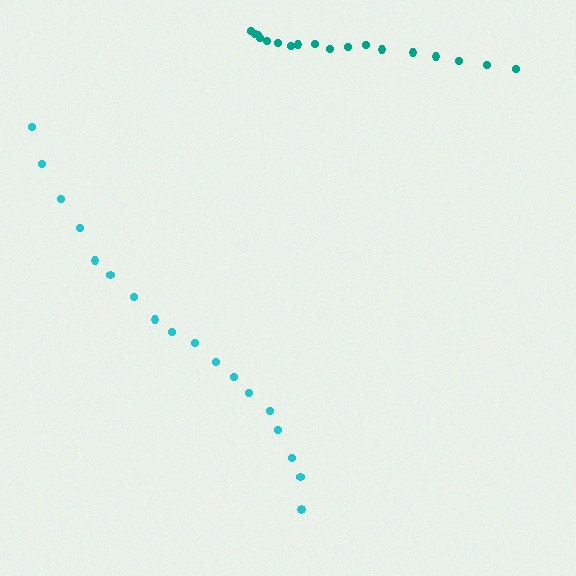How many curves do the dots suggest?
There are 2 distinct paths.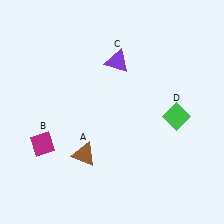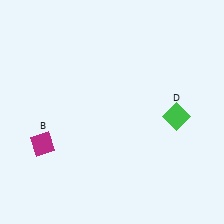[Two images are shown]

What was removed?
The purple triangle (C), the brown triangle (A) were removed in Image 2.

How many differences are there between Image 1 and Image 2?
There are 2 differences between the two images.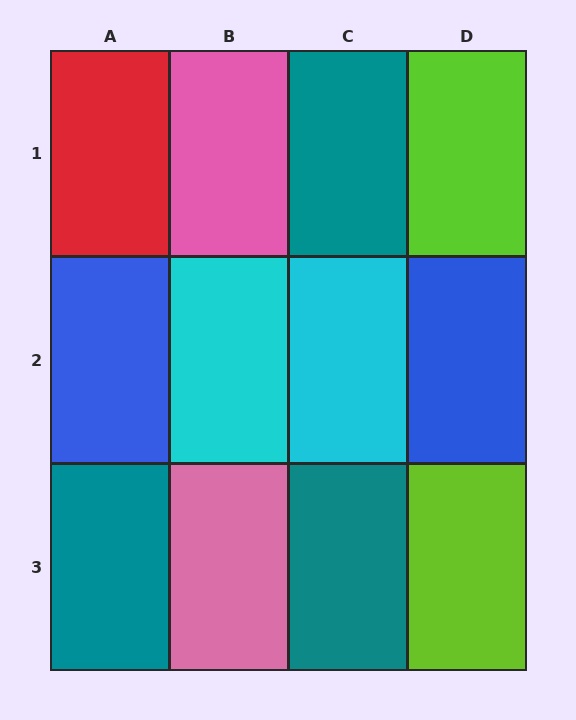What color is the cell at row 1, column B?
Pink.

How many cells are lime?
2 cells are lime.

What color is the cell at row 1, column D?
Lime.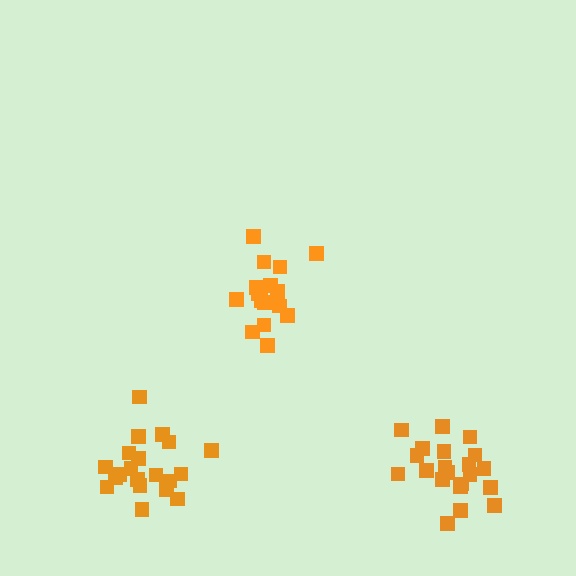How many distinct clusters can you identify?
There are 3 distinct clusters.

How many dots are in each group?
Group 1: 16 dots, Group 2: 21 dots, Group 3: 20 dots (57 total).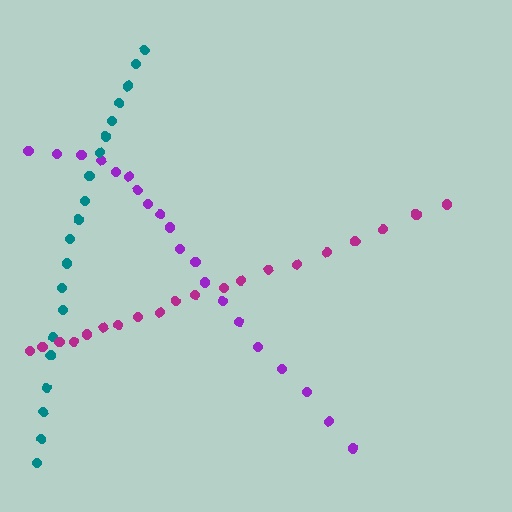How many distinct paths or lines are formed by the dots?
There are 3 distinct paths.